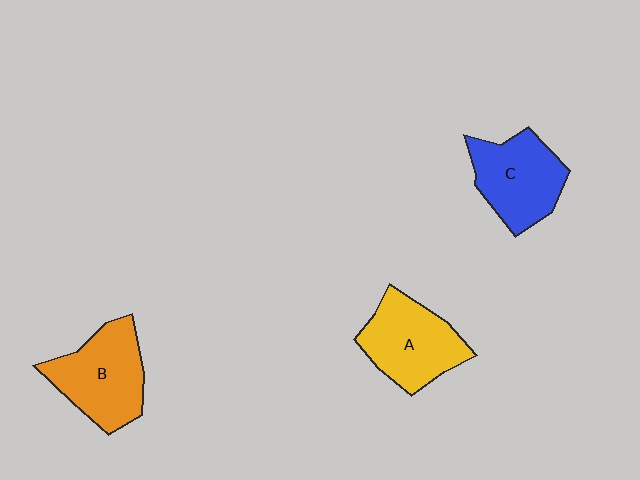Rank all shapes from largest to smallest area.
From largest to smallest: B (orange), A (yellow), C (blue).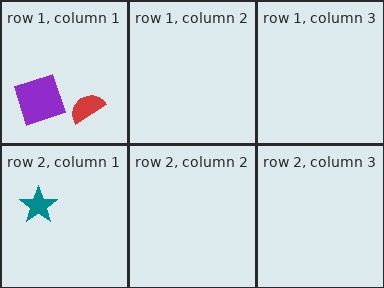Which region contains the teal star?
The row 2, column 1 region.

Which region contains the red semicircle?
The row 1, column 1 region.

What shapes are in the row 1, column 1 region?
The purple square, the red semicircle.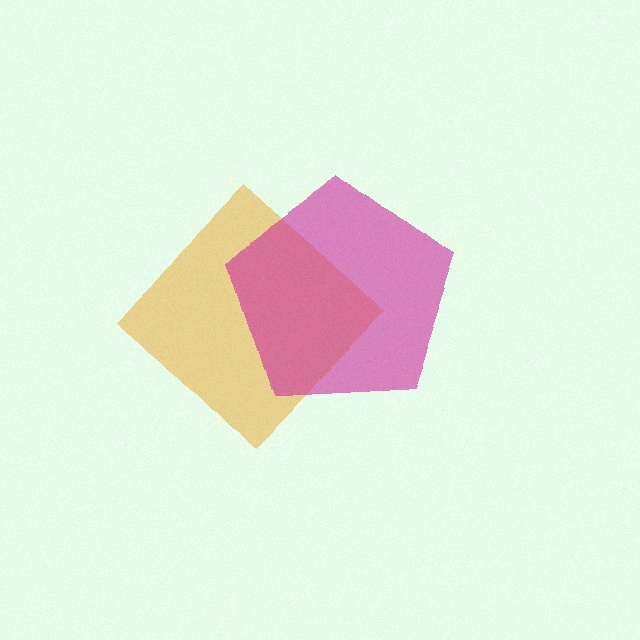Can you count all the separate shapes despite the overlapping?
Yes, there are 2 separate shapes.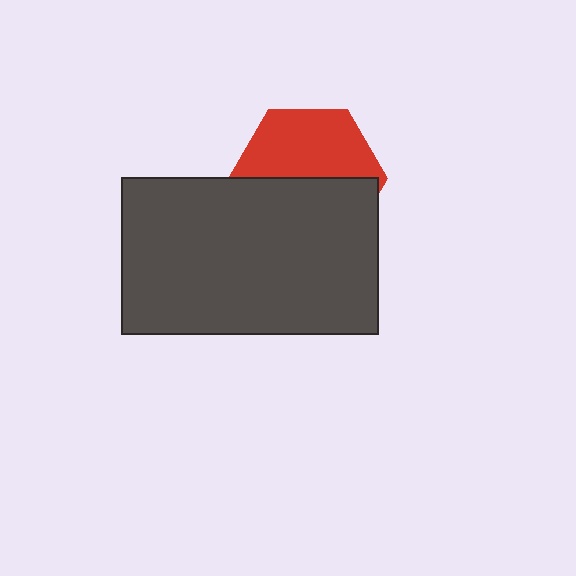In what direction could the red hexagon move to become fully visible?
The red hexagon could move up. That would shift it out from behind the dark gray rectangle entirely.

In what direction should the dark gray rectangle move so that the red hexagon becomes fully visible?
The dark gray rectangle should move down. That is the shortest direction to clear the overlap and leave the red hexagon fully visible.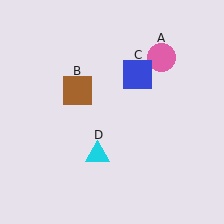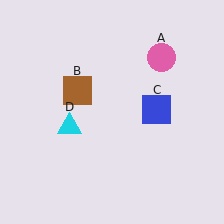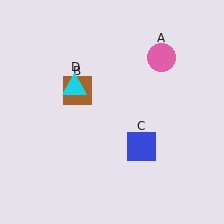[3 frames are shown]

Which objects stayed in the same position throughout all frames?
Pink circle (object A) and brown square (object B) remained stationary.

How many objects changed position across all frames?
2 objects changed position: blue square (object C), cyan triangle (object D).